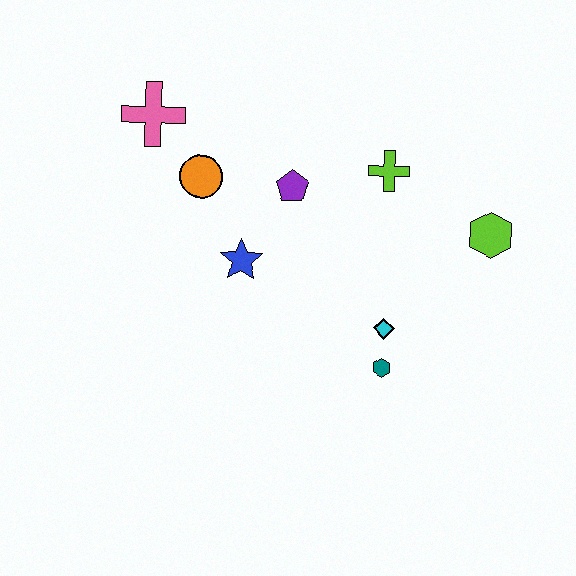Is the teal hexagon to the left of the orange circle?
No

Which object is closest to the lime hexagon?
The lime cross is closest to the lime hexagon.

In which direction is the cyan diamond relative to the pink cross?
The cyan diamond is to the right of the pink cross.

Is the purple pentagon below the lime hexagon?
No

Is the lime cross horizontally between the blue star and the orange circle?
No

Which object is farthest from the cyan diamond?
The pink cross is farthest from the cyan diamond.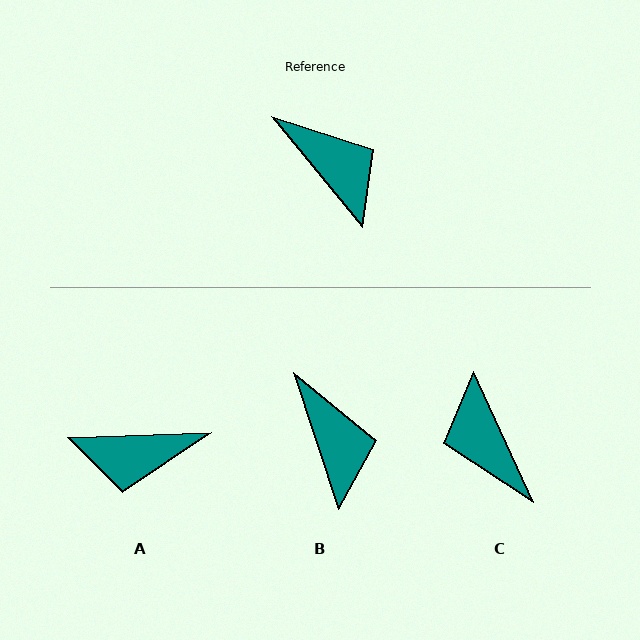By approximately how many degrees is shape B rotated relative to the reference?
Approximately 21 degrees clockwise.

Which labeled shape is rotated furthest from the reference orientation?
C, about 165 degrees away.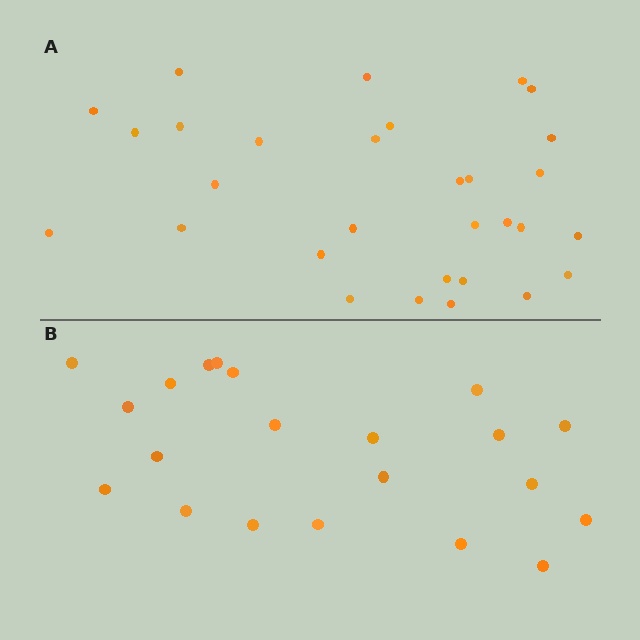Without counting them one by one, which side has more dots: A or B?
Region A (the top region) has more dots.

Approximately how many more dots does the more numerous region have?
Region A has roughly 8 or so more dots than region B.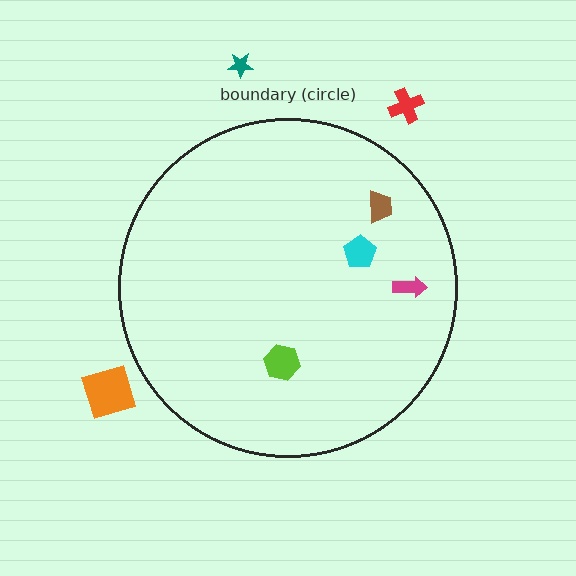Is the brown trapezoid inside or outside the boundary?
Inside.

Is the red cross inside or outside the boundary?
Outside.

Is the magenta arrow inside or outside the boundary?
Inside.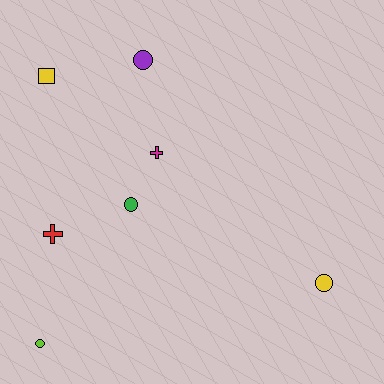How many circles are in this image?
There are 4 circles.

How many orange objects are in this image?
There are no orange objects.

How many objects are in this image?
There are 7 objects.